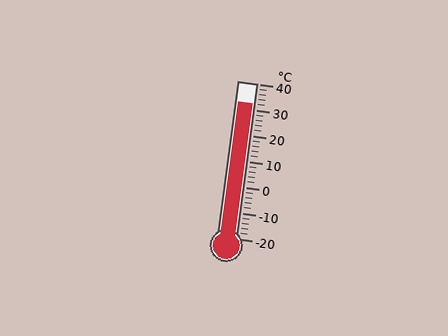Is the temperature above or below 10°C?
The temperature is above 10°C.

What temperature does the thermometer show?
The thermometer shows approximately 32°C.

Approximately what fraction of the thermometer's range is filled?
The thermometer is filled to approximately 85% of its range.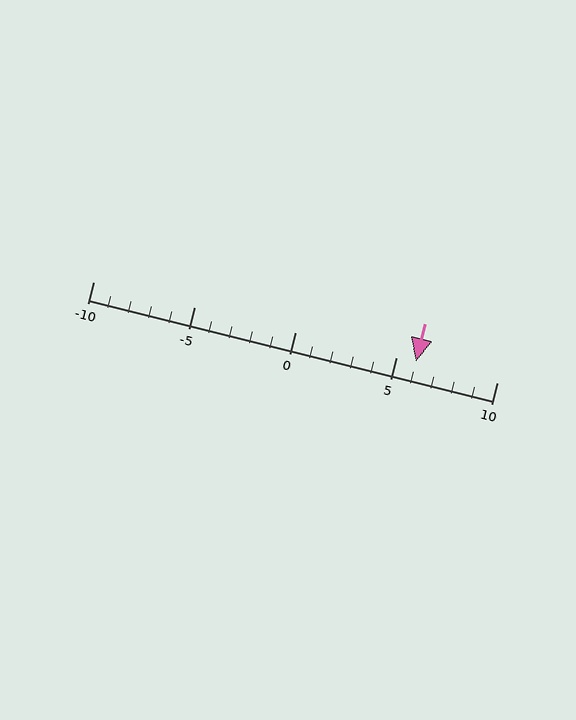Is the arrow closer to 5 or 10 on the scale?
The arrow is closer to 5.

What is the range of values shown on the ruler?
The ruler shows values from -10 to 10.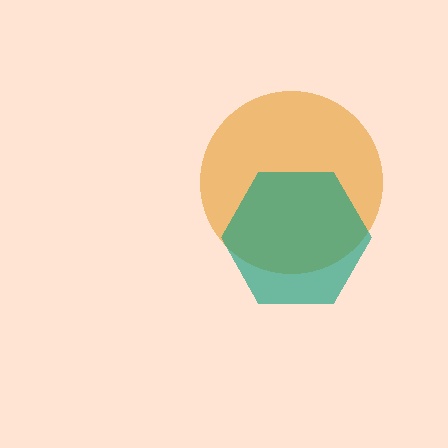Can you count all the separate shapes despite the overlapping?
Yes, there are 2 separate shapes.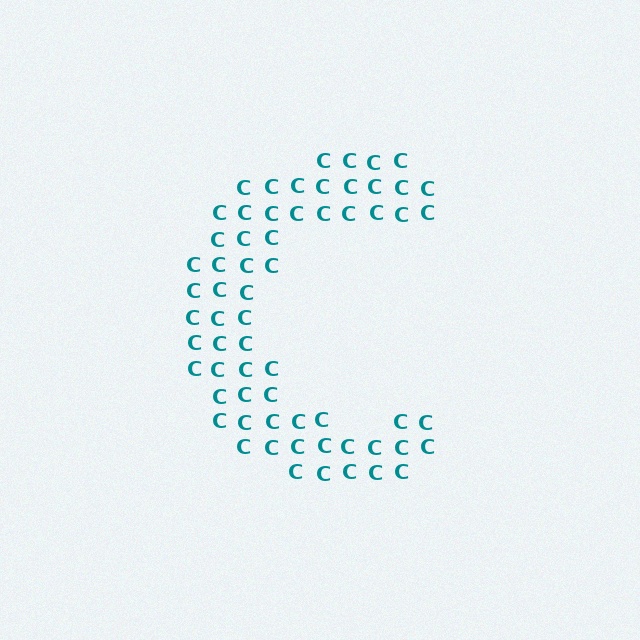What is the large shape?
The large shape is the letter C.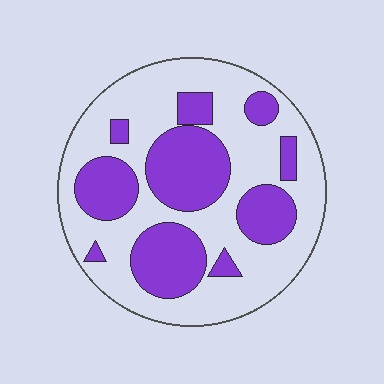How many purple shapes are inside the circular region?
10.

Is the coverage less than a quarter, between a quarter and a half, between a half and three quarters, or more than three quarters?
Between a quarter and a half.